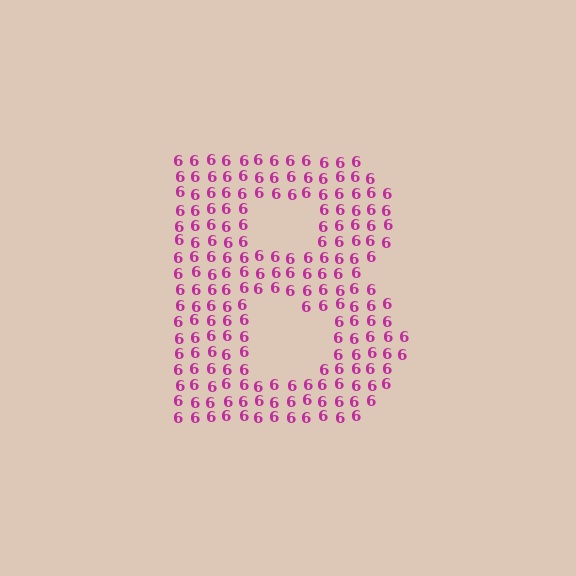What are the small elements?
The small elements are digit 6's.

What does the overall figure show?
The overall figure shows the letter B.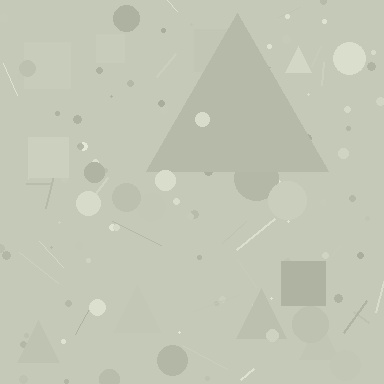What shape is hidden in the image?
A triangle is hidden in the image.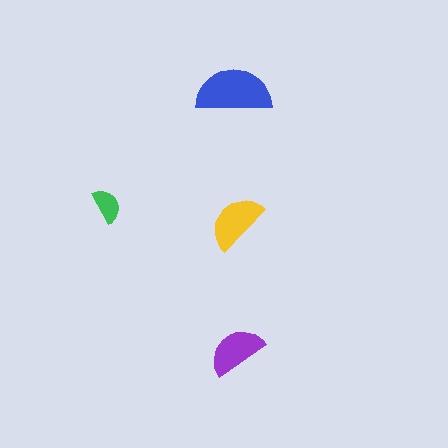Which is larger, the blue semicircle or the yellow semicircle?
The blue one.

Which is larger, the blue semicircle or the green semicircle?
The blue one.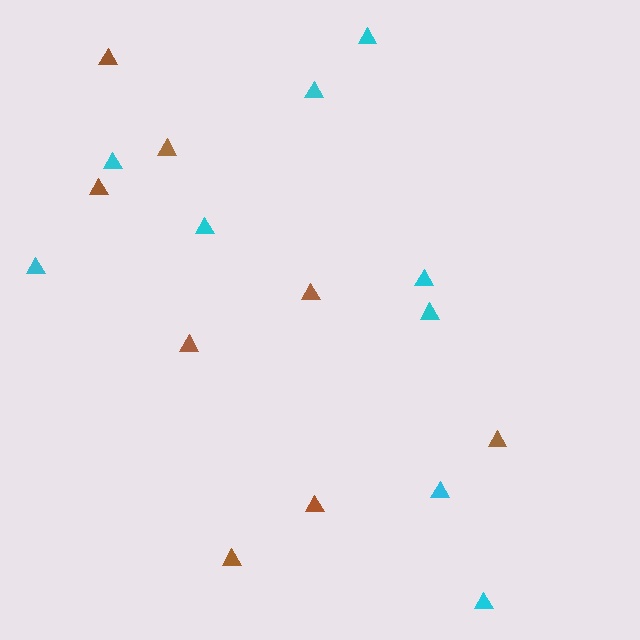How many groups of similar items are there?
There are 2 groups: one group of brown triangles (8) and one group of cyan triangles (9).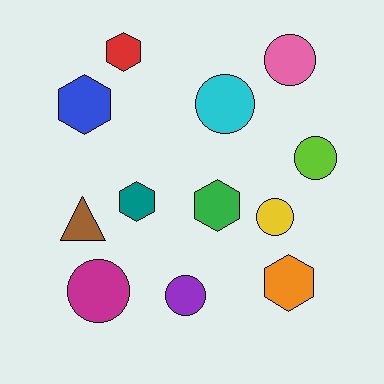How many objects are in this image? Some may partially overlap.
There are 12 objects.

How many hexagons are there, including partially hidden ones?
There are 5 hexagons.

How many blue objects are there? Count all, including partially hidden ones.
There is 1 blue object.